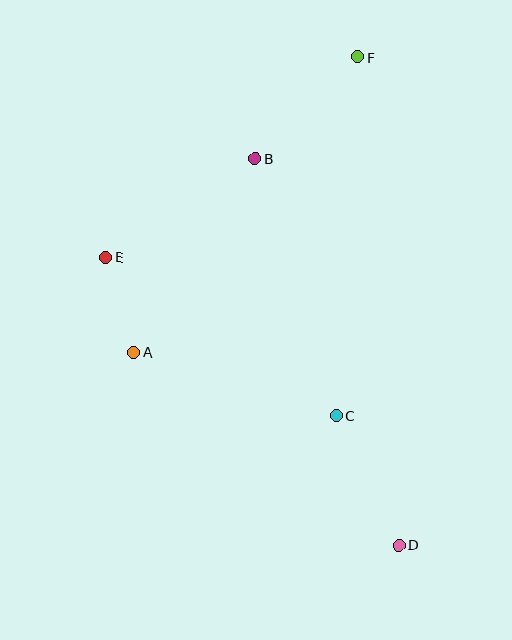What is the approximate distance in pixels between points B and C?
The distance between B and C is approximately 269 pixels.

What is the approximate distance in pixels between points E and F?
The distance between E and F is approximately 322 pixels.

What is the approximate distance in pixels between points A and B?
The distance between A and B is approximately 229 pixels.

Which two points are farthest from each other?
Points D and F are farthest from each other.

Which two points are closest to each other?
Points A and E are closest to each other.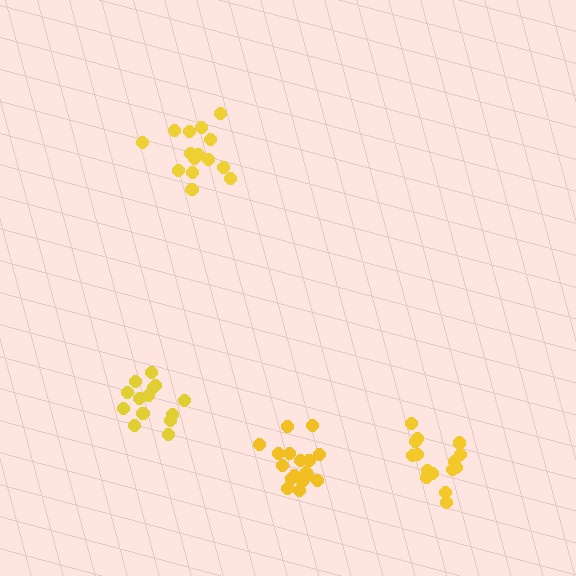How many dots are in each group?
Group 1: 15 dots, Group 2: 15 dots, Group 3: 15 dots, Group 4: 18 dots (63 total).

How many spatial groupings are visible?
There are 4 spatial groupings.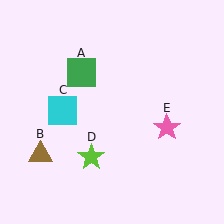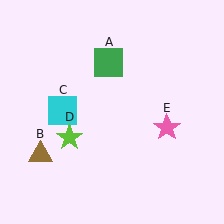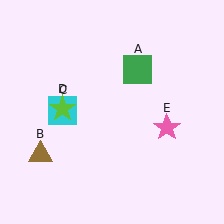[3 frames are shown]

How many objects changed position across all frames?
2 objects changed position: green square (object A), lime star (object D).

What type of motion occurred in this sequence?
The green square (object A), lime star (object D) rotated clockwise around the center of the scene.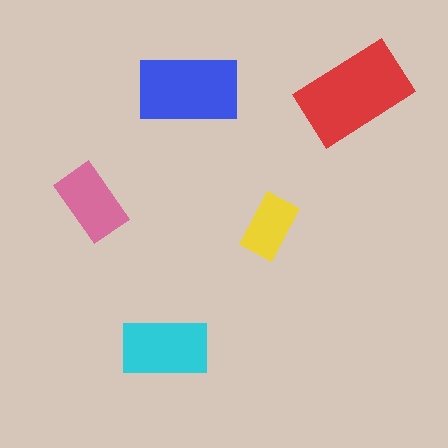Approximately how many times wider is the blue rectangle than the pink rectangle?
About 1.5 times wider.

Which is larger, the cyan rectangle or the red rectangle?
The red one.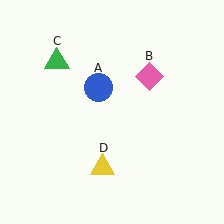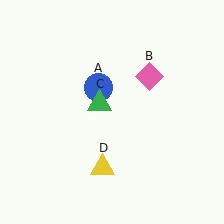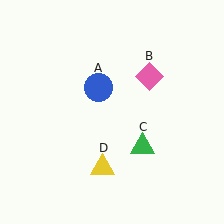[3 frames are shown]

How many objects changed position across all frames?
1 object changed position: green triangle (object C).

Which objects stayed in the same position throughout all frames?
Blue circle (object A) and pink diamond (object B) and yellow triangle (object D) remained stationary.